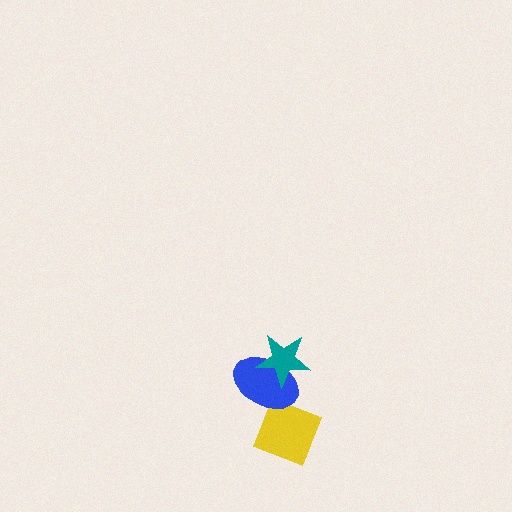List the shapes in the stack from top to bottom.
From top to bottom: the teal star, the blue ellipse, the yellow diamond.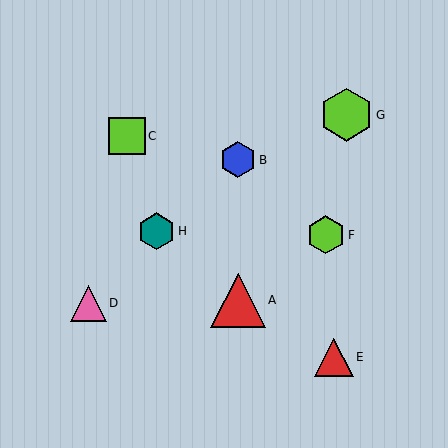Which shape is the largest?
The red triangle (labeled A) is the largest.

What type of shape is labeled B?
Shape B is a blue hexagon.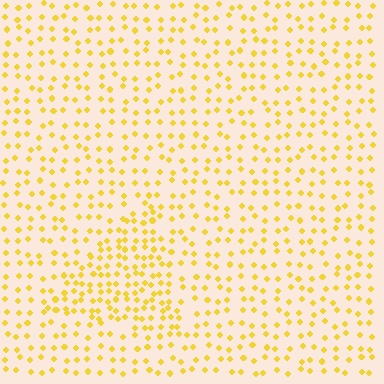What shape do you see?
I see a triangle.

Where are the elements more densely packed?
The elements are more densely packed inside the triangle boundary.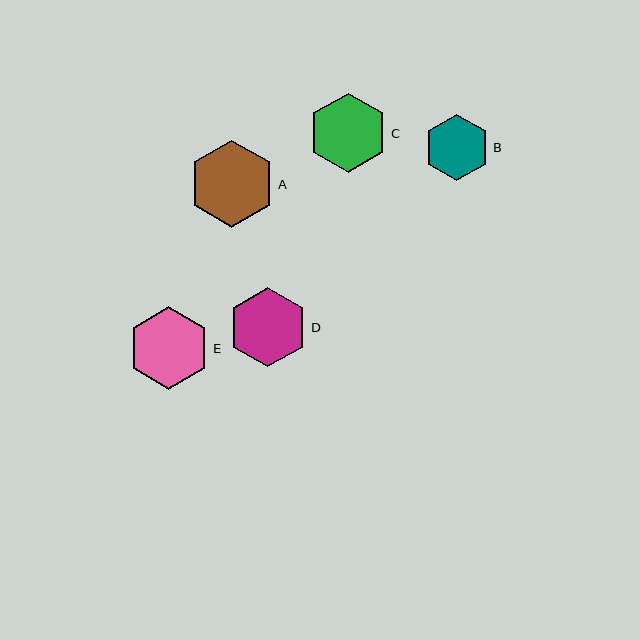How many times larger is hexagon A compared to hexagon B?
Hexagon A is approximately 1.3 times the size of hexagon B.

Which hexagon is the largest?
Hexagon A is the largest with a size of approximately 87 pixels.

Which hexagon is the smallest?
Hexagon B is the smallest with a size of approximately 66 pixels.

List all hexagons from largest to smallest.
From largest to smallest: A, E, D, C, B.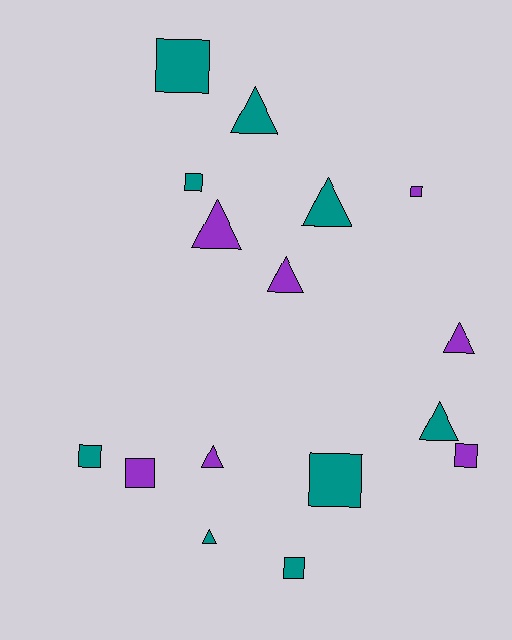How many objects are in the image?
There are 16 objects.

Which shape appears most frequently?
Triangle, with 8 objects.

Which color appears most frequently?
Teal, with 9 objects.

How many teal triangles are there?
There are 4 teal triangles.